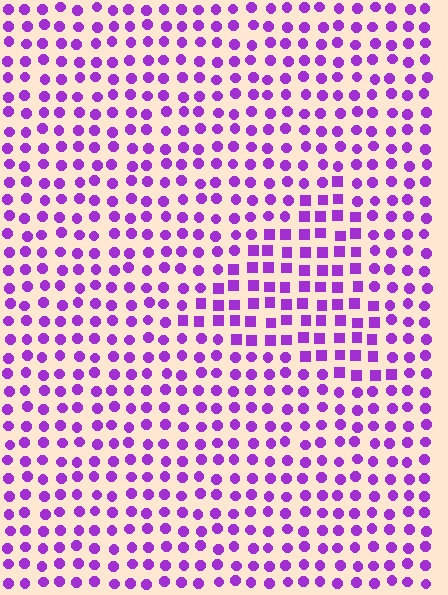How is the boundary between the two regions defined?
The boundary is defined by a change in element shape: squares inside vs. circles outside. All elements share the same color and spacing.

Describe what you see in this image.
The image is filled with small purple elements arranged in a uniform grid. A triangle-shaped region contains squares, while the surrounding area contains circles. The boundary is defined purely by the change in element shape.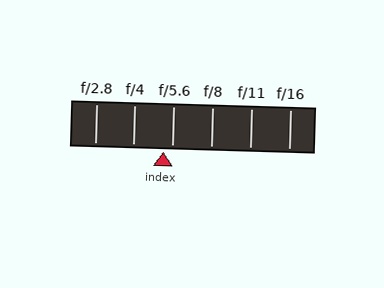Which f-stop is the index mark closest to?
The index mark is closest to f/5.6.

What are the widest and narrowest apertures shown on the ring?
The widest aperture shown is f/2.8 and the narrowest is f/16.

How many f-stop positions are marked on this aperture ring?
There are 6 f-stop positions marked.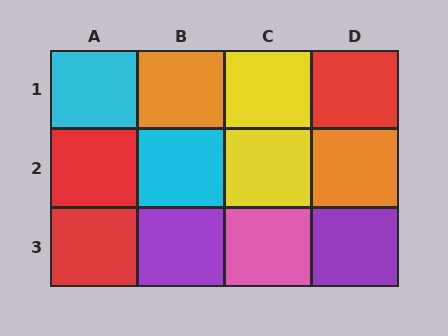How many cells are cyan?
2 cells are cyan.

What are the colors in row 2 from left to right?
Red, cyan, yellow, orange.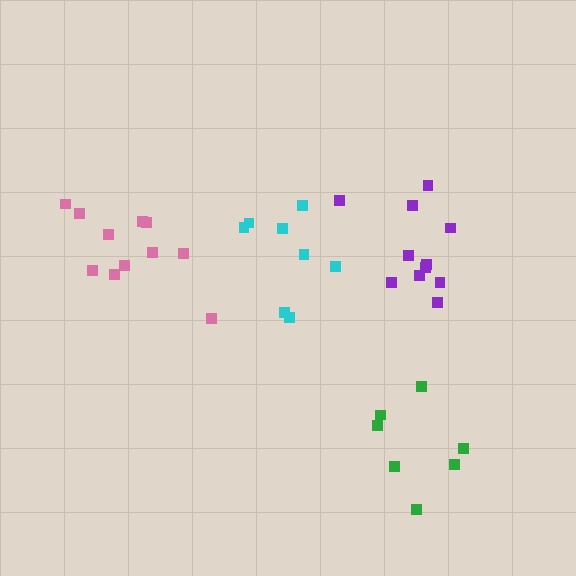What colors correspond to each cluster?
The clusters are colored: cyan, green, purple, pink.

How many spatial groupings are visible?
There are 4 spatial groupings.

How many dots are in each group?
Group 1: 8 dots, Group 2: 7 dots, Group 3: 11 dots, Group 4: 11 dots (37 total).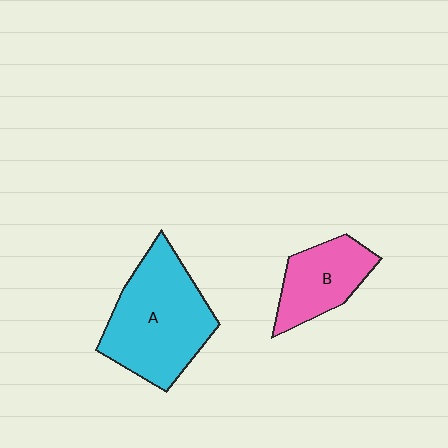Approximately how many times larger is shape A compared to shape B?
Approximately 1.8 times.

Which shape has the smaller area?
Shape B (pink).